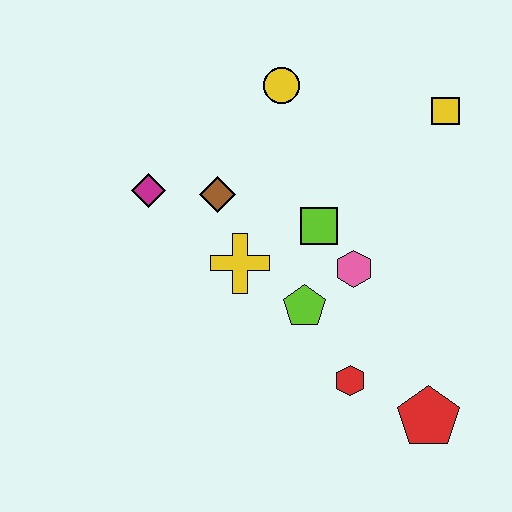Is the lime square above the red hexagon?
Yes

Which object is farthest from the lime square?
The red pentagon is farthest from the lime square.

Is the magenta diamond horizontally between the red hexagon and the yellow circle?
No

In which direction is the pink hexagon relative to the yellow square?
The pink hexagon is below the yellow square.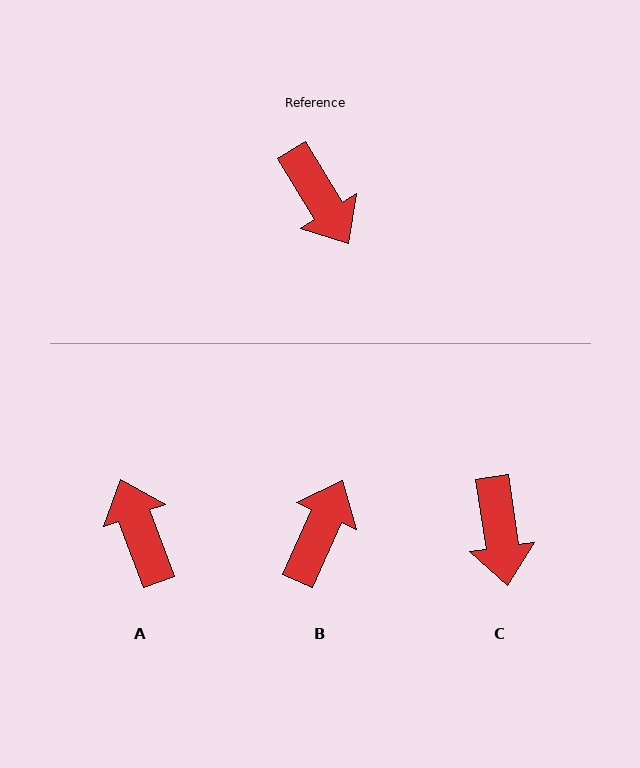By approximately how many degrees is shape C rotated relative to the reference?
Approximately 23 degrees clockwise.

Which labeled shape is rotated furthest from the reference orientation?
A, about 169 degrees away.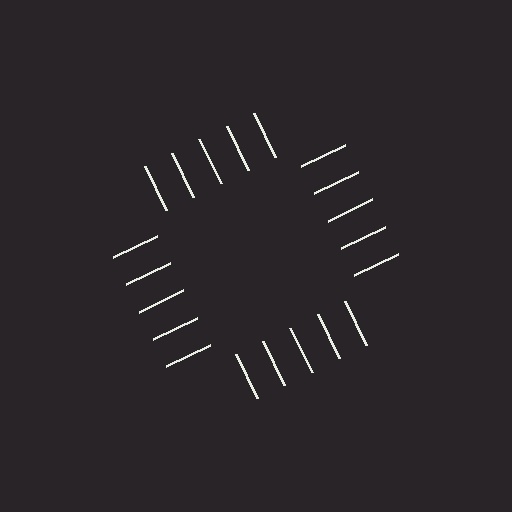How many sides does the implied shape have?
4 sides — the line-ends trace a square.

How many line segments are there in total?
20 — 5 along each of the 4 edges.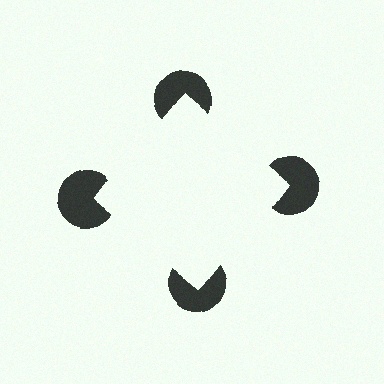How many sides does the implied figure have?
4 sides.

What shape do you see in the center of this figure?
An illusory square — its edges are inferred from the aligned wedge cuts in the pac-man discs, not physically drawn.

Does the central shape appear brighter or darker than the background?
It typically appears slightly brighter than the background, even though no actual brightness change is drawn.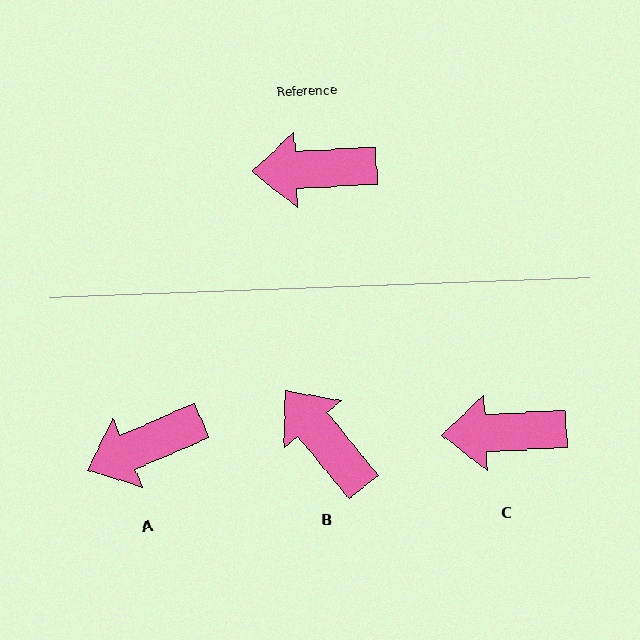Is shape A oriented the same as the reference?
No, it is off by about 21 degrees.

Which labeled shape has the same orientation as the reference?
C.